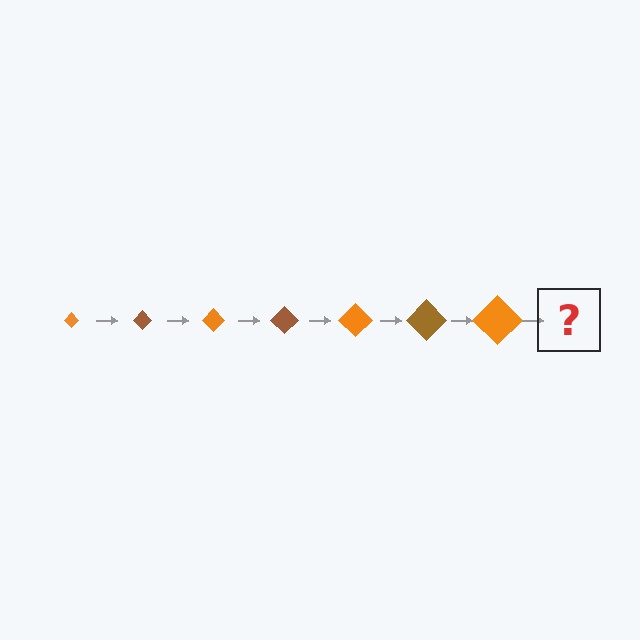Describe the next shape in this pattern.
It should be a brown diamond, larger than the previous one.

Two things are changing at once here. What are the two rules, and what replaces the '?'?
The two rules are that the diamond grows larger each step and the color cycles through orange and brown. The '?' should be a brown diamond, larger than the previous one.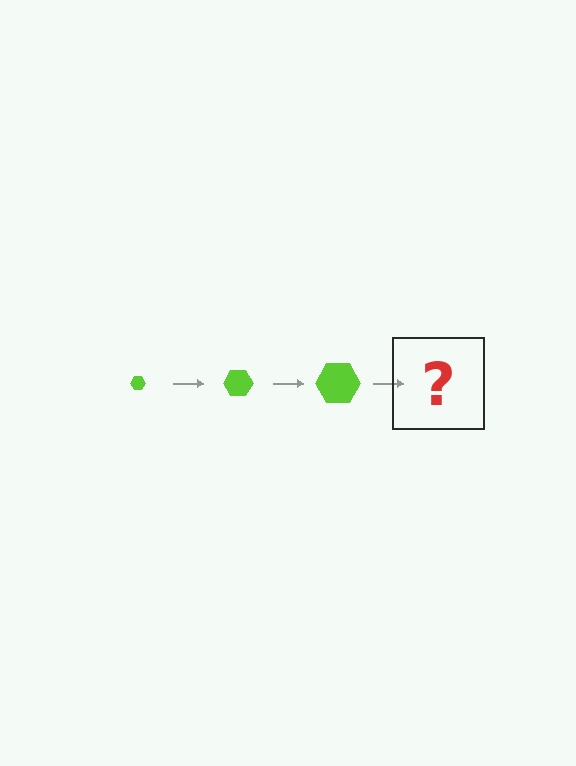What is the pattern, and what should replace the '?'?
The pattern is that the hexagon gets progressively larger each step. The '?' should be a lime hexagon, larger than the previous one.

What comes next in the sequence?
The next element should be a lime hexagon, larger than the previous one.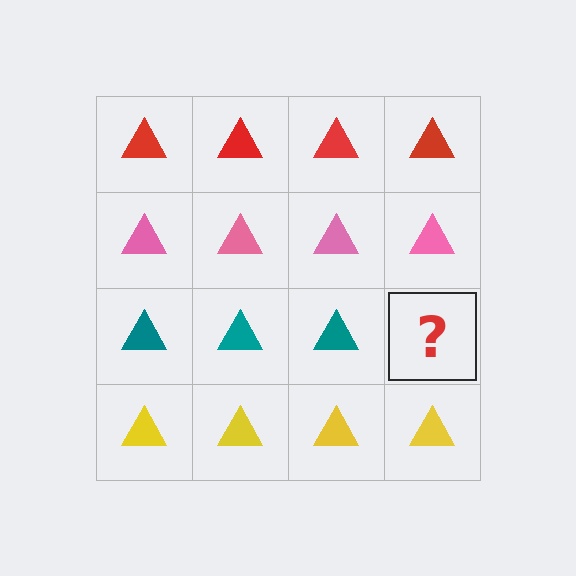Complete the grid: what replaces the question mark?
The question mark should be replaced with a teal triangle.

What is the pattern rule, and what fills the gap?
The rule is that each row has a consistent color. The gap should be filled with a teal triangle.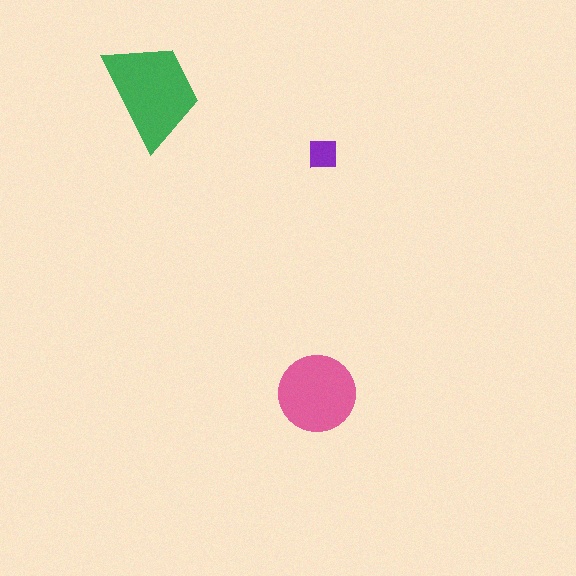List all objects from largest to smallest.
The green trapezoid, the pink circle, the purple square.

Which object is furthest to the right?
The purple square is rightmost.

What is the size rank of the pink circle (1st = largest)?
2nd.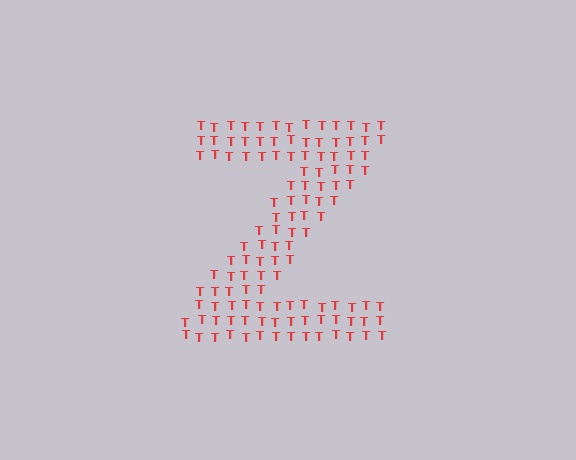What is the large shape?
The large shape is the letter Z.